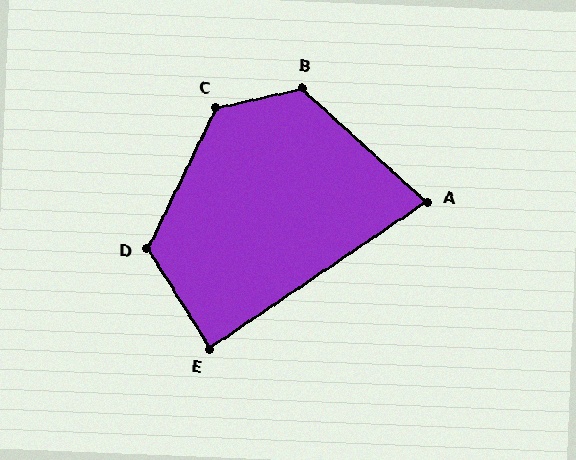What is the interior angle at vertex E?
Approximately 88 degrees (approximately right).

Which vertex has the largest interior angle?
C, at approximately 128 degrees.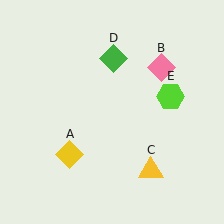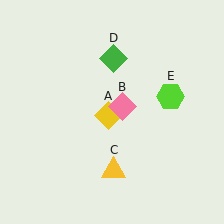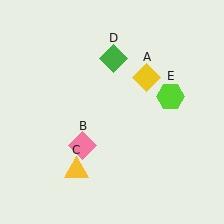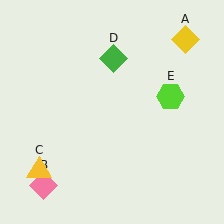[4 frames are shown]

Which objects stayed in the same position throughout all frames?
Green diamond (object D) and lime hexagon (object E) remained stationary.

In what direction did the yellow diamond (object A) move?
The yellow diamond (object A) moved up and to the right.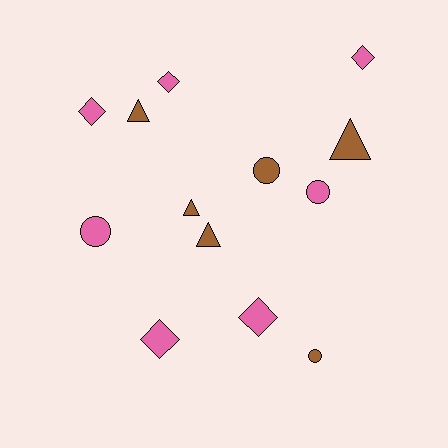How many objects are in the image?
There are 13 objects.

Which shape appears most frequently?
Diamond, with 5 objects.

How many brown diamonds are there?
There are no brown diamonds.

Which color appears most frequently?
Pink, with 7 objects.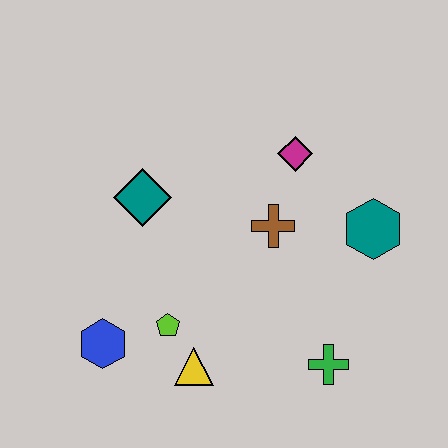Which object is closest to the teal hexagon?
The brown cross is closest to the teal hexagon.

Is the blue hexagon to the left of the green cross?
Yes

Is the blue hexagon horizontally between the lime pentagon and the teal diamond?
No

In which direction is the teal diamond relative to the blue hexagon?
The teal diamond is above the blue hexagon.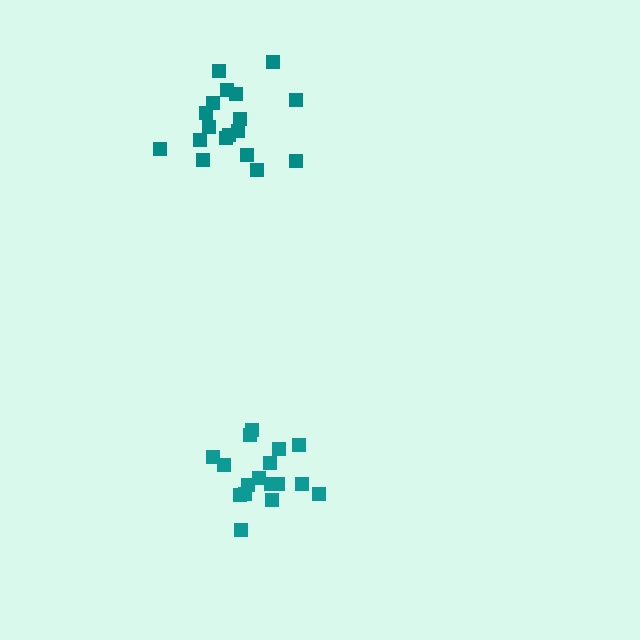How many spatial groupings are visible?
There are 2 spatial groupings.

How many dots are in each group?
Group 1: 18 dots, Group 2: 17 dots (35 total).